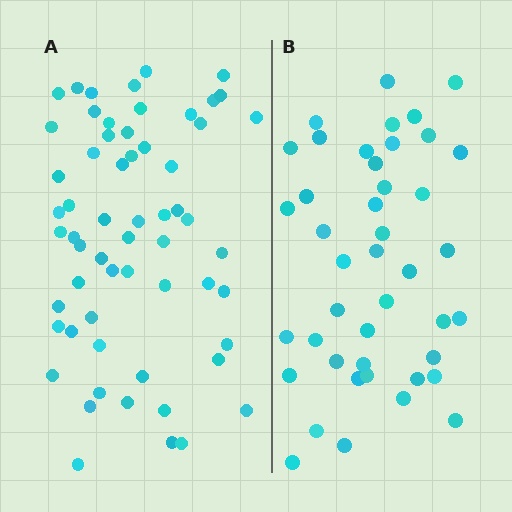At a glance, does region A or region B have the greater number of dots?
Region A (the left region) has more dots.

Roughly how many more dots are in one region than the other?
Region A has approximately 15 more dots than region B.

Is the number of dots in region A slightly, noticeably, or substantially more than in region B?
Region A has noticeably more, but not dramatically so. The ratio is roughly 1.4 to 1.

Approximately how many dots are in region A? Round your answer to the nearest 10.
About 60 dots.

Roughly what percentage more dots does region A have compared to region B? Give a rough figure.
About 40% more.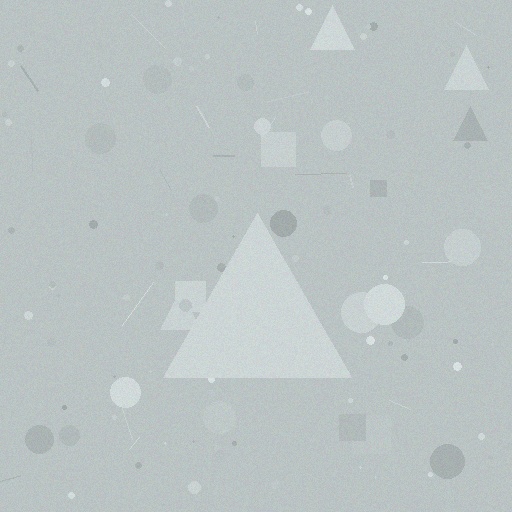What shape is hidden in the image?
A triangle is hidden in the image.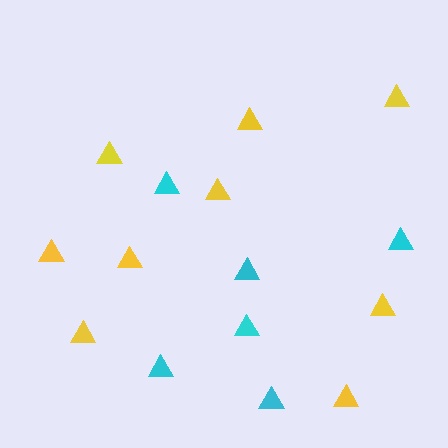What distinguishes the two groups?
There are 2 groups: one group of cyan triangles (6) and one group of yellow triangles (9).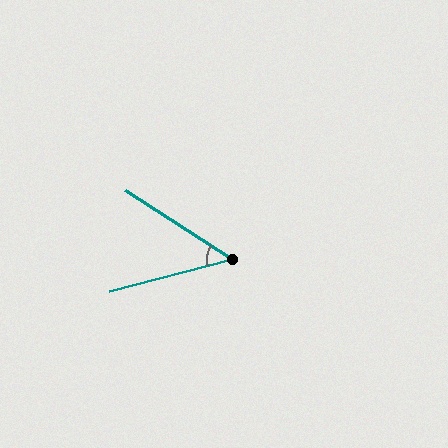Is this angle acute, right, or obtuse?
It is acute.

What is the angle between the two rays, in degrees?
Approximately 47 degrees.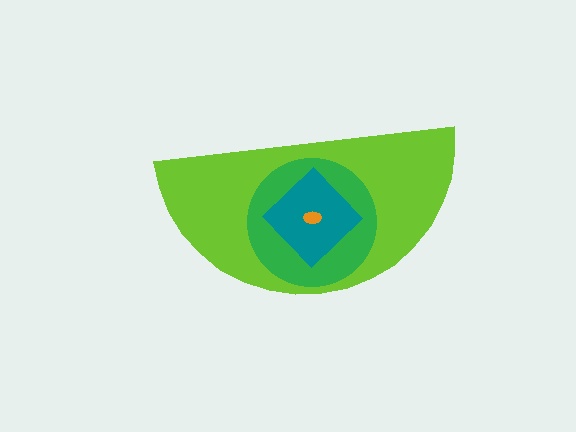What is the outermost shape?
The lime semicircle.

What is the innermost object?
The orange ellipse.